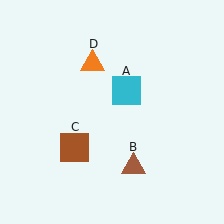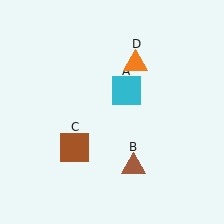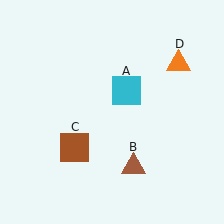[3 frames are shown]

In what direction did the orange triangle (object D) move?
The orange triangle (object D) moved right.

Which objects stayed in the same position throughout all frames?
Cyan square (object A) and brown triangle (object B) and brown square (object C) remained stationary.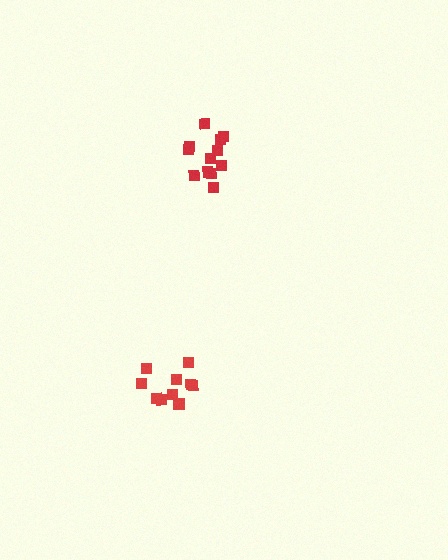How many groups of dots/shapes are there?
There are 2 groups.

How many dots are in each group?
Group 1: 10 dots, Group 2: 12 dots (22 total).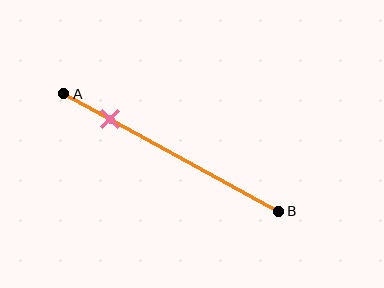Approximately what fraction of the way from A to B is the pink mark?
The pink mark is approximately 20% of the way from A to B.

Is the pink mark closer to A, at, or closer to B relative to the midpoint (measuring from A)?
The pink mark is closer to point A than the midpoint of segment AB.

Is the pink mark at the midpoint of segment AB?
No, the mark is at about 20% from A, not at the 50% midpoint.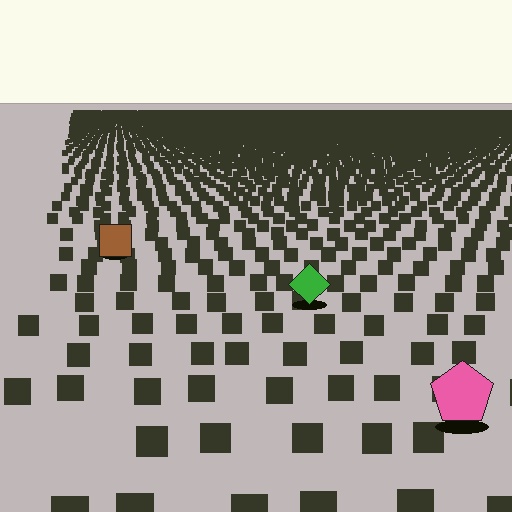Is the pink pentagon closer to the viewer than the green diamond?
Yes. The pink pentagon is closer — you can tell from the texture gradient: the ground texture is coarser near it.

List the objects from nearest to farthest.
From nearest to farthest: the pink pentagon, the green diamond, the brown square.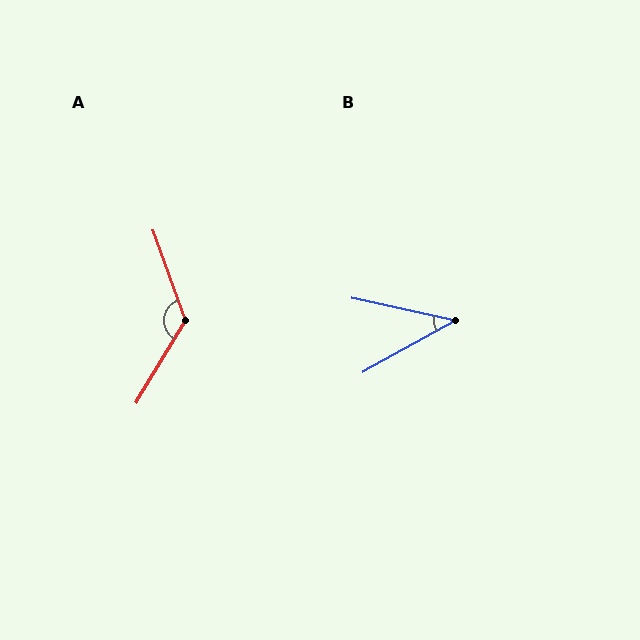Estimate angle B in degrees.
Approximately 42 degrees.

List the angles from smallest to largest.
B (42°), A (129°).